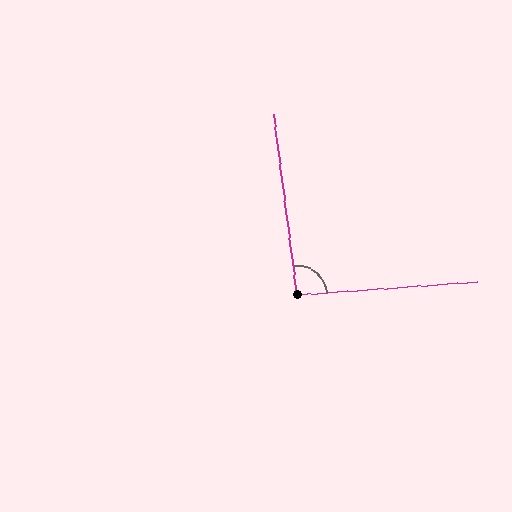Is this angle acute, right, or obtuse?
It is approximately a right angle.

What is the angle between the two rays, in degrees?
Approximately 93 degrees.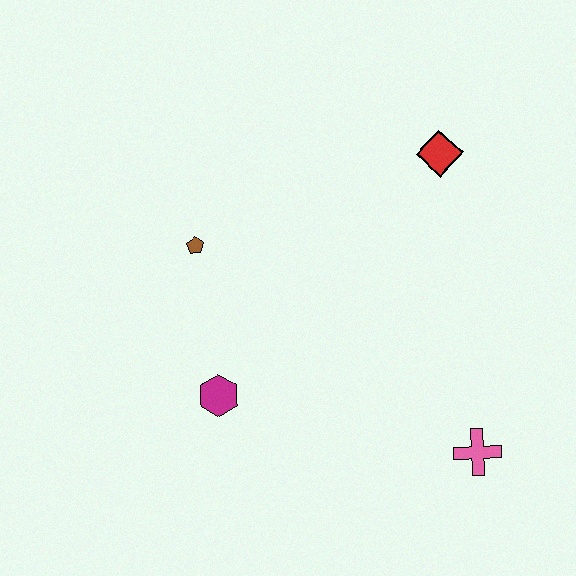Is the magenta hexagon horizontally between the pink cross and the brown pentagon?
Yes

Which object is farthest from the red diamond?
The magenta hexagon is farthest from the red diamond.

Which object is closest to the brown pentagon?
The magenta hexagon is closest to the brown pentagon.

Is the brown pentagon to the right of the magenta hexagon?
No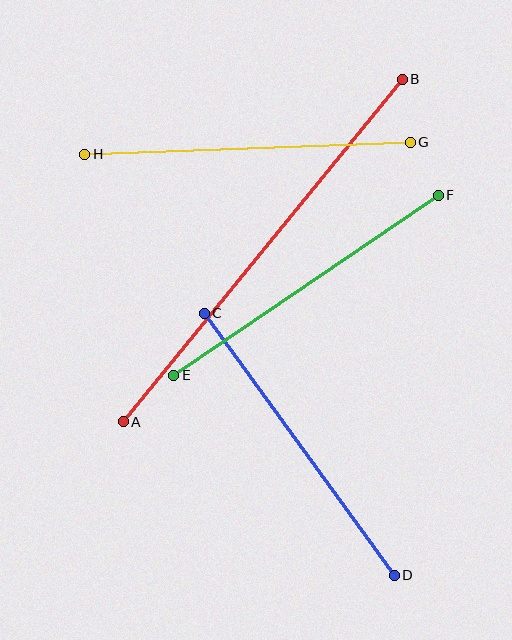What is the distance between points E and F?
The distance is approximately 320 pixels.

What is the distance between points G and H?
The distance is approximately 326 pixels.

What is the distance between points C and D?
The distance is approximately 324 pixels.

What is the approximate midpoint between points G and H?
The midpoint is at approximately (248, 148) pixels.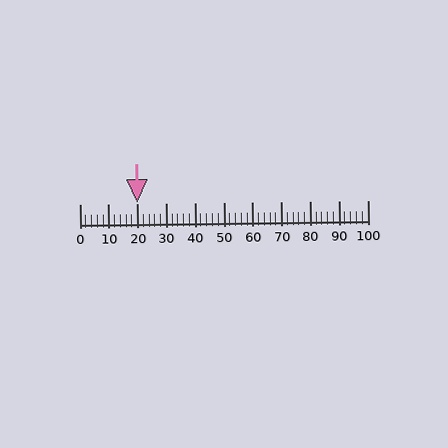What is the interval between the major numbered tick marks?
The major tick marks are spaced 10 units apart.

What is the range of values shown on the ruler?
The ruler shows values from 0 to 100.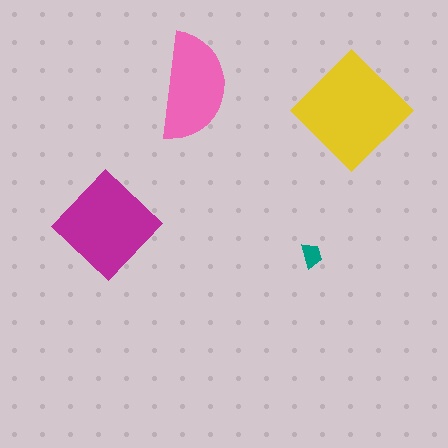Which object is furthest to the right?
The yellow diamond is rightmost.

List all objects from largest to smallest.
The yellow diamond, the magenta diamond, the pink semicircle, the teal trapezoid.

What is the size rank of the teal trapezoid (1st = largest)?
4th.